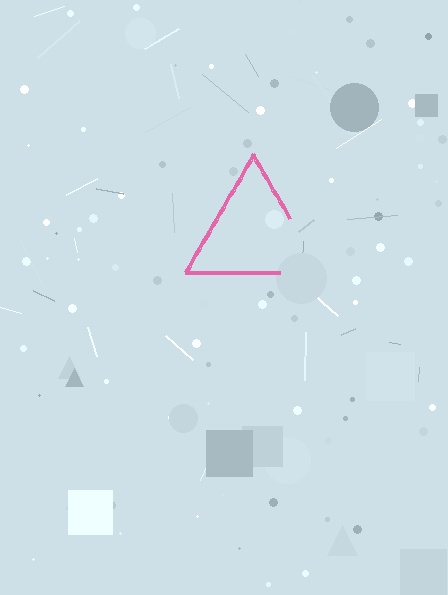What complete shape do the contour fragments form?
The contour fragments form a triangle.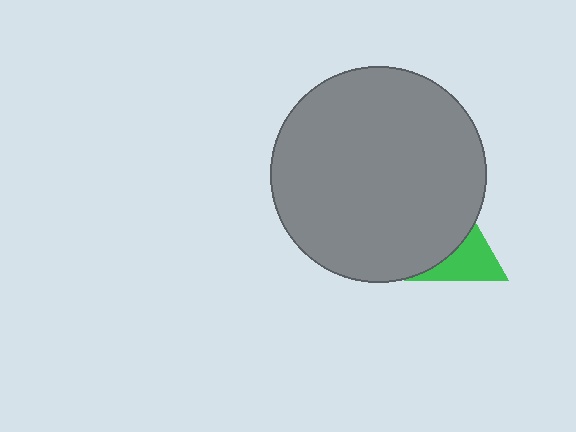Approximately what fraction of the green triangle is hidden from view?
Roughly 48% of the green triangle is hidden behind the gray circle.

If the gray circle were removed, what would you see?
You would see the complete green triangle.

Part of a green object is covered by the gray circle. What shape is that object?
It is a triangle.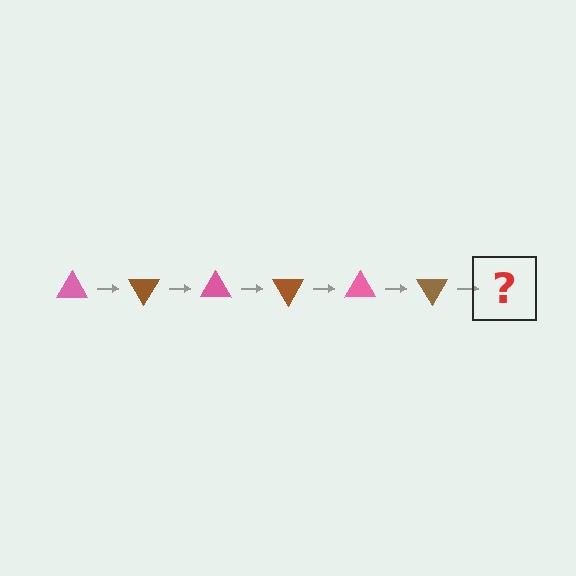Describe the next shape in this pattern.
It should be a pink triangle, rotated 360 degrees from the start.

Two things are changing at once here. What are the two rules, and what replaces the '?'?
The two rules are that it rotates 60 degrees each step and the color cycles through pink and brown. The '?' should be a pink triangle, rotated 360 degrees from the start.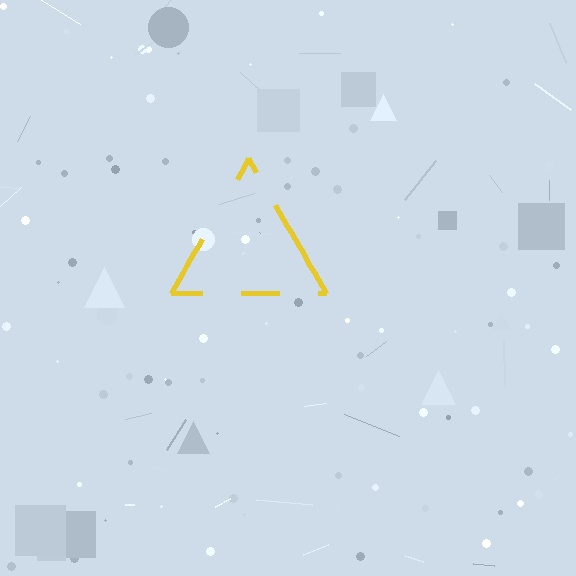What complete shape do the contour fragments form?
The contour fragments form a triangle.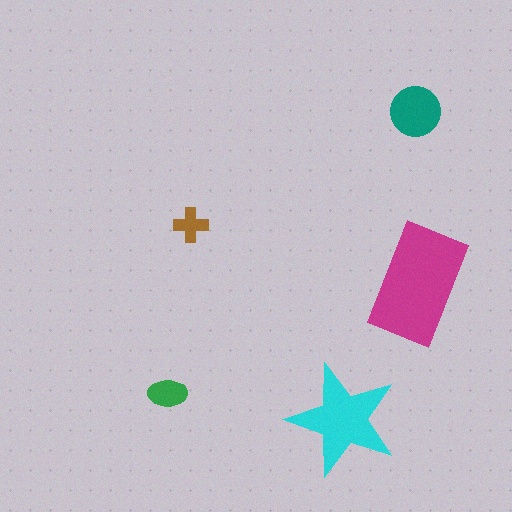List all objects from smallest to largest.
The brown cross, the green ellipse, the teal circle, the cyan star, the magenta rectangle.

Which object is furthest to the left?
The green ellipse is leftmost.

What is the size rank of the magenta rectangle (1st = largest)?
1st.